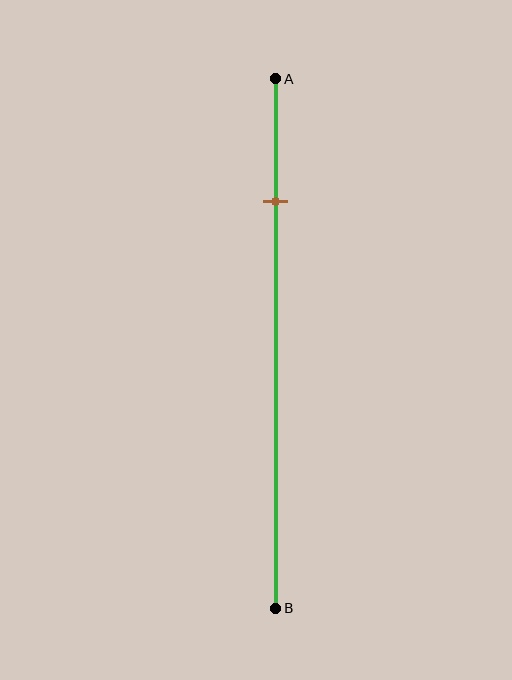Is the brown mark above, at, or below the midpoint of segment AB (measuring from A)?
The brown mark is above the midpoint of segment AB.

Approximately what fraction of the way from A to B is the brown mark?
The brown mark is approximately 25% of the way from A to B.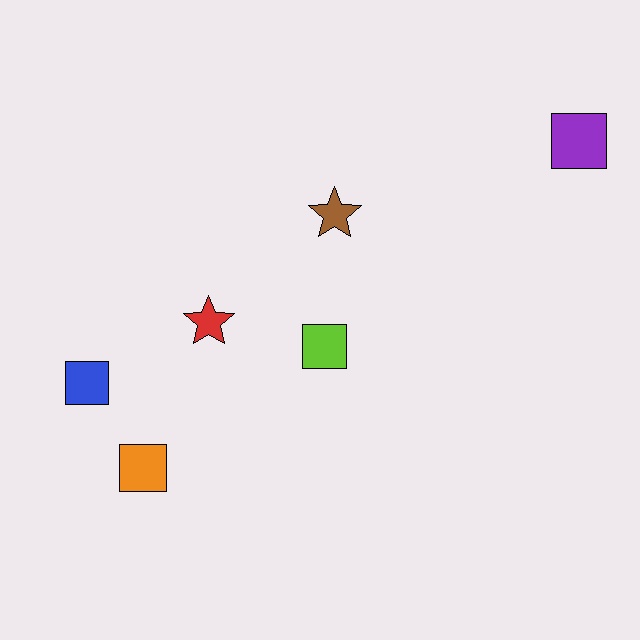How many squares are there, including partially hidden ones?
There are 4 squares.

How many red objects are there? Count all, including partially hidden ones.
There is 1 red object.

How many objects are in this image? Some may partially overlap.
There are 6 objects.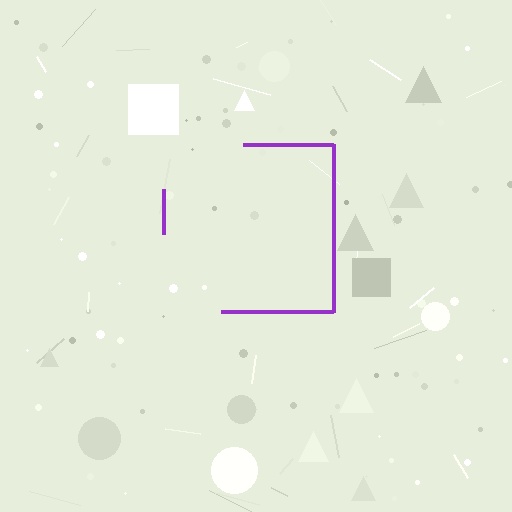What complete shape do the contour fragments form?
The contour fragments form a square.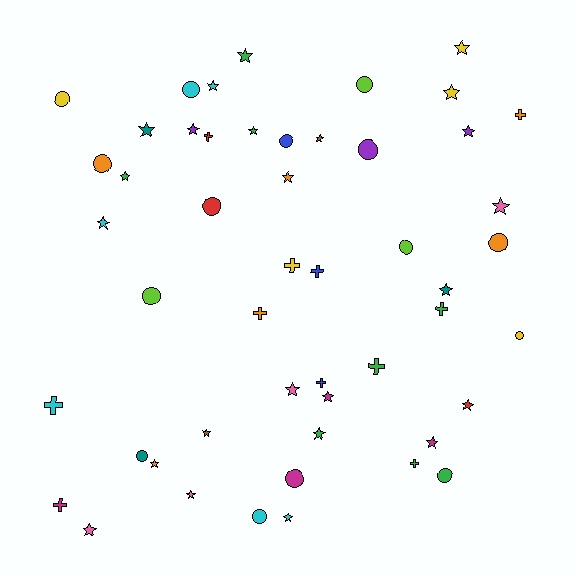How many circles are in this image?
There are 15 circles.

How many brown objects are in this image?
There are 2 brown objects.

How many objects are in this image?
There are 50 objects.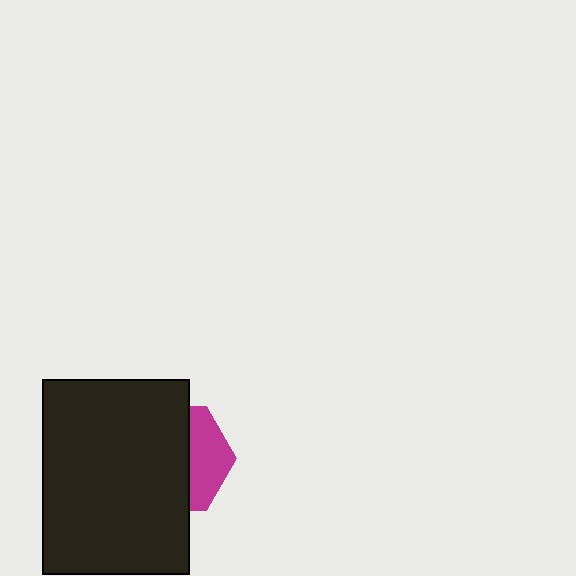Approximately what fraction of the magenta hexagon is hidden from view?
Roughly 64% of the magenta hexagon is hidden behind the black rectangle.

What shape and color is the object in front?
The object in front is a black rectangle.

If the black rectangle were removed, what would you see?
You would see the complete magenta hexagon.